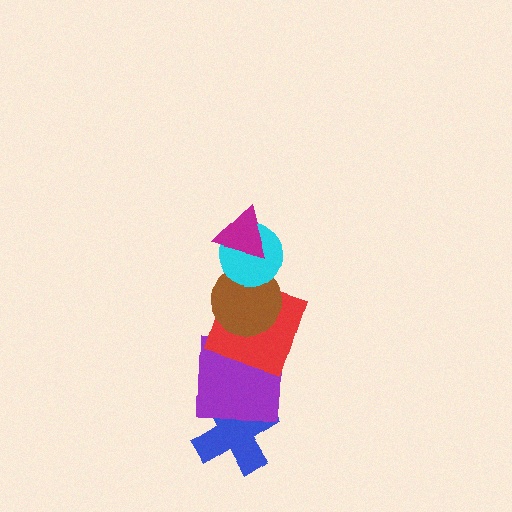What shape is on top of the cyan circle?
The magenta triangle is on top of the cyan circle.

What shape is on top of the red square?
The brown circle is on top of the red square.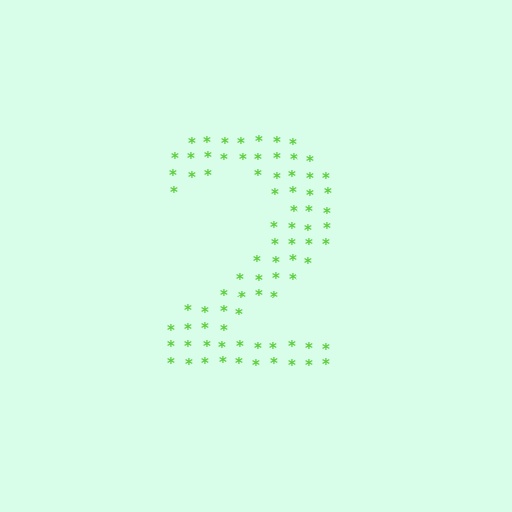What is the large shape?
The large shape is the digit 2.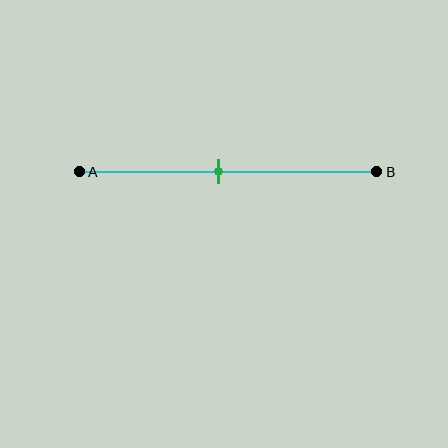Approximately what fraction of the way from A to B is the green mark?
The green mark is approximately 45% of the way from A to B.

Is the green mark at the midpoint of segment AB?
No, the mark is at about 45% from A, not at the 50% midpoint.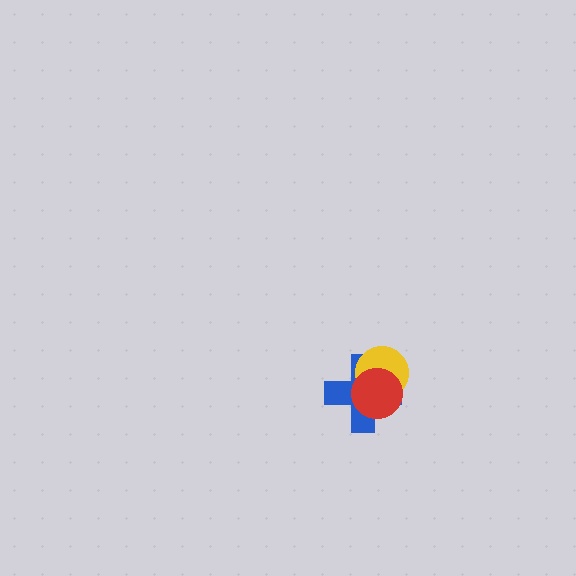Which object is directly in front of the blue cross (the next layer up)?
The yellow circle is directly in front of the blue cross.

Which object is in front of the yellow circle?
The red circle is in front of the yellow circle.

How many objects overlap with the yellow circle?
2 objects overlap with the yellow circle.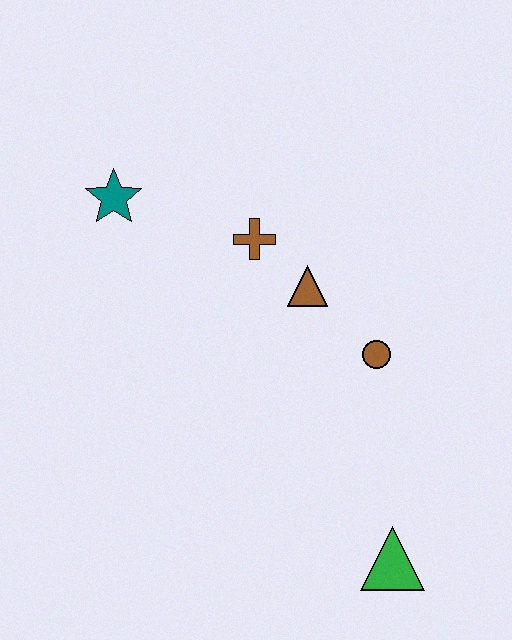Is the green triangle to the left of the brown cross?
No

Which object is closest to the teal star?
The brown cross is closest to the teal star.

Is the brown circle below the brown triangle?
Yes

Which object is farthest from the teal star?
The green triangle is farthest from the teal star.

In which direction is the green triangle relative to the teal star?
The green triangle is below the teal star.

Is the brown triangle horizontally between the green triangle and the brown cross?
Yes